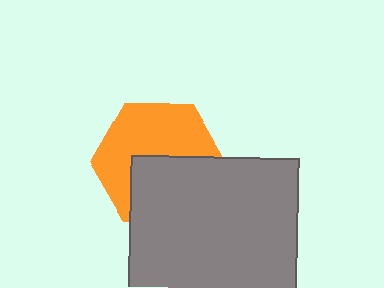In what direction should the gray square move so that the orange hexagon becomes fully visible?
The gray square should move down. That is the shortest direction to clear the overlap and leave the orange hexagon fully visible.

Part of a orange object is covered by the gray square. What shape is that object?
It is a hexagon.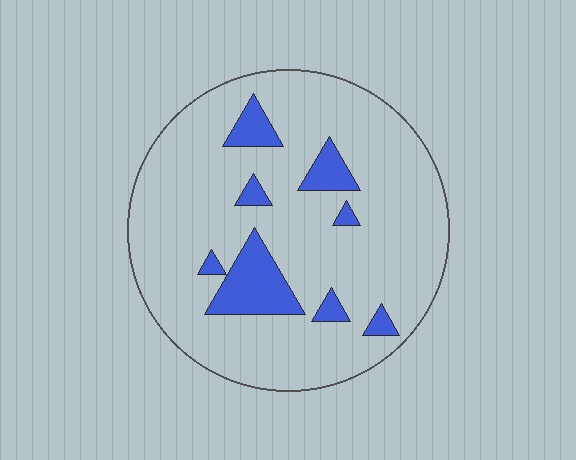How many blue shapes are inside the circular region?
8.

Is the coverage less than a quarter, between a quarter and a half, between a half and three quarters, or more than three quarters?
Less than a quarter.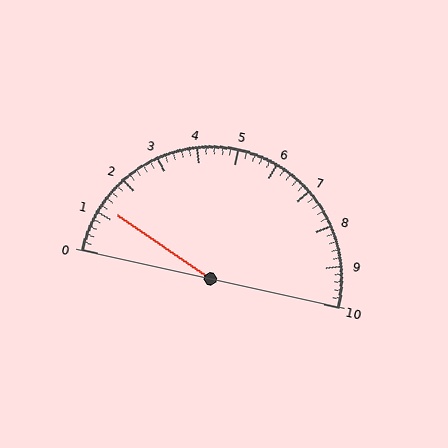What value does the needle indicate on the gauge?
The needle indicates approximately 1.2.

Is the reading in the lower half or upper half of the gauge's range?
The reading is in the lower half of the range (0 to 10).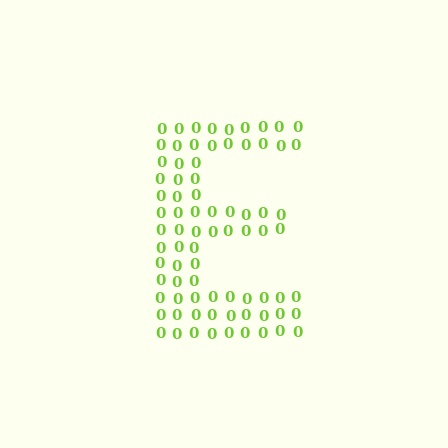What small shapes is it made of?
It is made of small digit 0's.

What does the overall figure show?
The overall figure shows the letter E.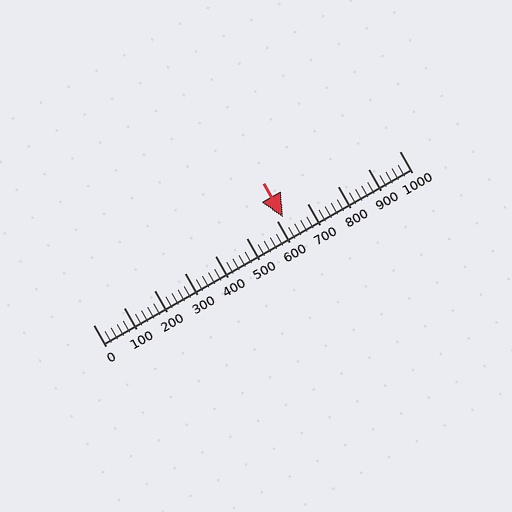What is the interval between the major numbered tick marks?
The major tick marks are spaced 100 units apart.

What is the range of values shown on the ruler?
The ruler shows values from 0 to 1000.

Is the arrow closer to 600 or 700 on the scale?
The arrow is closer to 600.